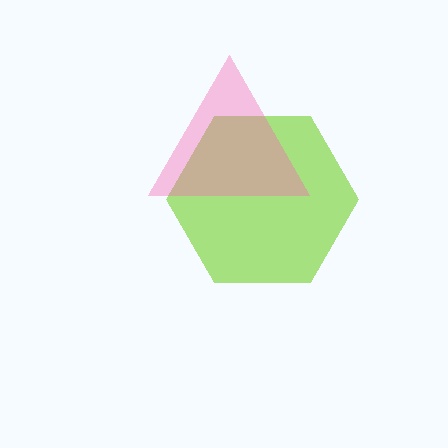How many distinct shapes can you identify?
There are 2 distinct shapes: a lime hexagon, a pink triangle.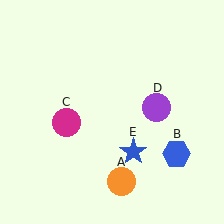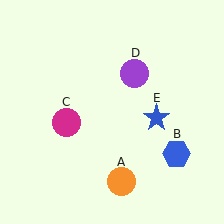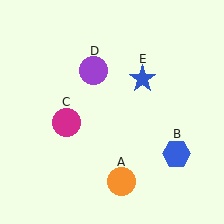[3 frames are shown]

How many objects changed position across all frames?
2 objects changed position: purple circle (object D), blue star (object E).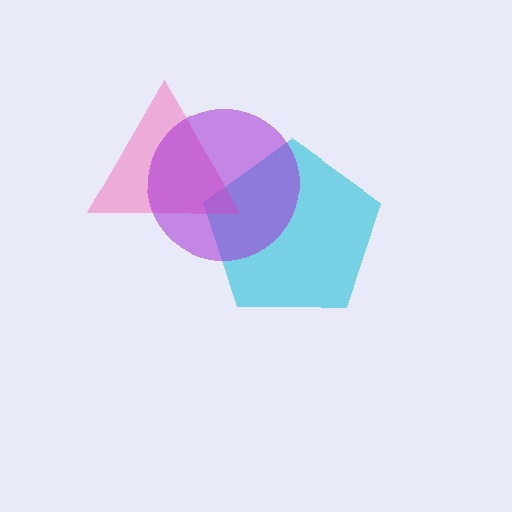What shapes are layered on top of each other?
The layered shapes are: a cyan pentagon, a pink triangle, a purple circle.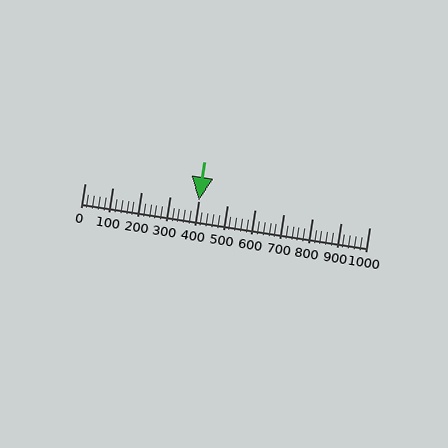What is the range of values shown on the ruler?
The ruler shows values from 0 to 1000.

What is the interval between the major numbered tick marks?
The major tick marks are spaced 100 units apart.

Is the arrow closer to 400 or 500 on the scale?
The arrow is closer to 400.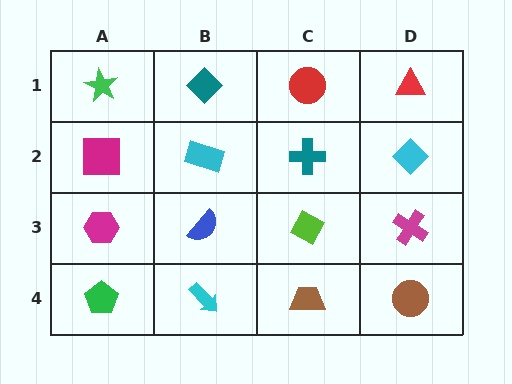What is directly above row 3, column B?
A cyan rectangle.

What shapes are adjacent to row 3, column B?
A cyan rectangle (row 2, column B), a cyan arrow (row 4, column B), a magenta hexagon (row 3, column A), a lime diamond (row 3, column C).